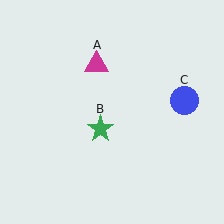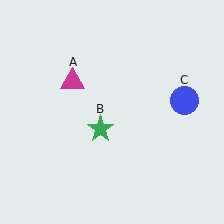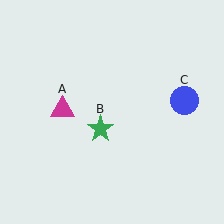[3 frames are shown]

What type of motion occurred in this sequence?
The magenta triangle (object A) rotated counterclockwise around the center of the scene.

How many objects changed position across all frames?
1 object changed position: magenta triangle (object A).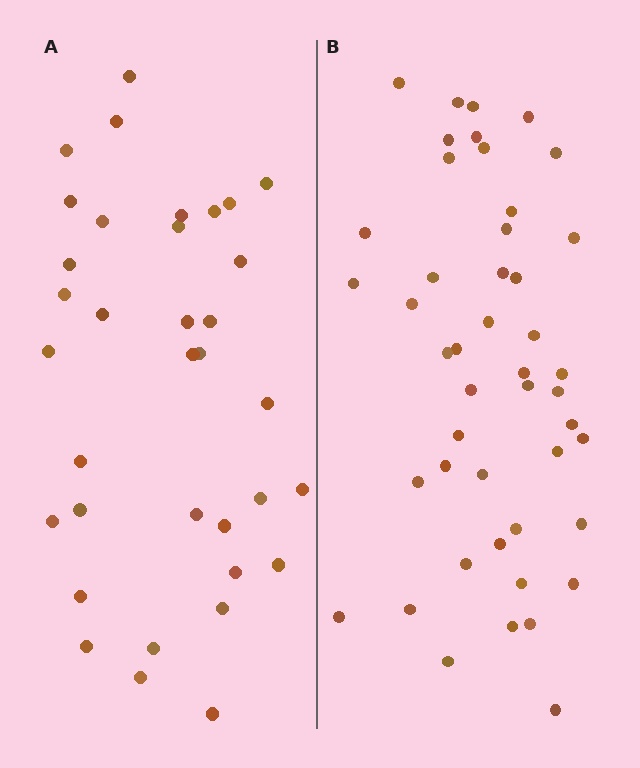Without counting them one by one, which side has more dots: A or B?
Region B (the right region) has more dots.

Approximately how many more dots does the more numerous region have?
Region B has roughly 12 or so more dots than region A.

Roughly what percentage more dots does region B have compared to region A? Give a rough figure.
About 30% more.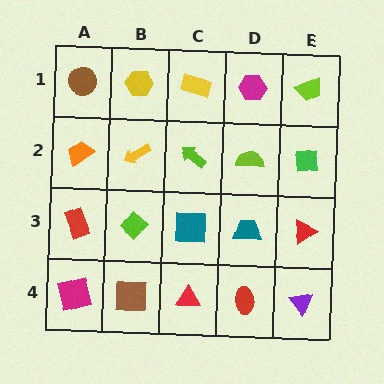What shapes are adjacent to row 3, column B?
A yellow arrow (row 2, column B), a brown square (row 4, column B), a red rectangle (row 3, column A), a teal square (row 3, column C).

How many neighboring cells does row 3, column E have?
3.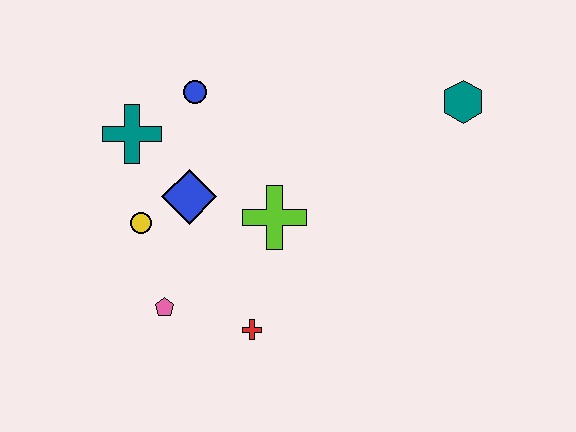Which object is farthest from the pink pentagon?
The teal hexagon is farthest from the pink pentagon.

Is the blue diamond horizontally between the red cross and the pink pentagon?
Yes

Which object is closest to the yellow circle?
The blue diamond is closest to the yellow circle.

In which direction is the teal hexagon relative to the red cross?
The teal hexagon is above the red cross.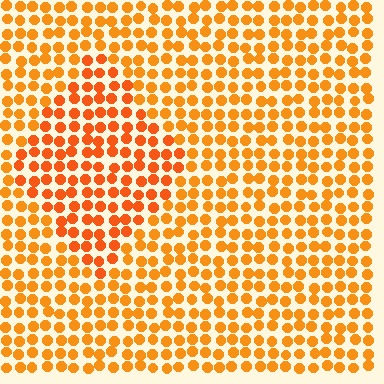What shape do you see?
I see a diamond.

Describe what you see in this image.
The image is filled with small orange elements in a uniform arrangement. A diamond-shaped region is visible where the elements are tinted to a slightly different hue, forming a subtle color boundary.